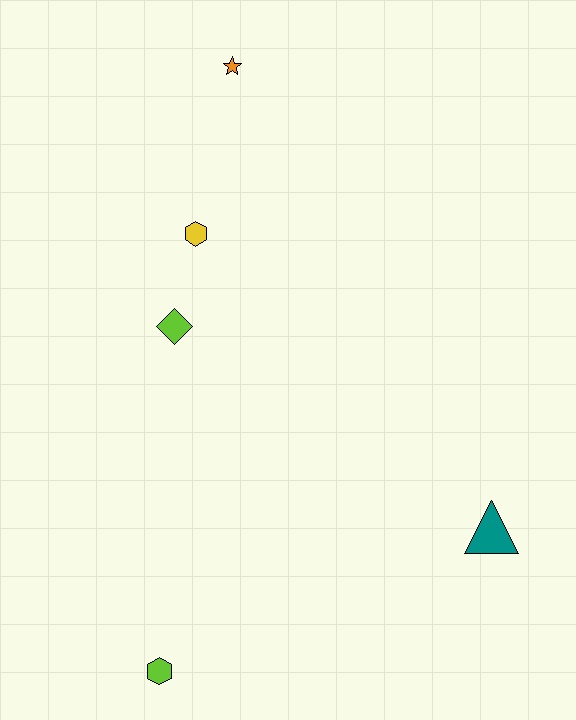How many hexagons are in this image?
There are 2 hexagons.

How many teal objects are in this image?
There is 1 teal object.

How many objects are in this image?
There are 5 objects.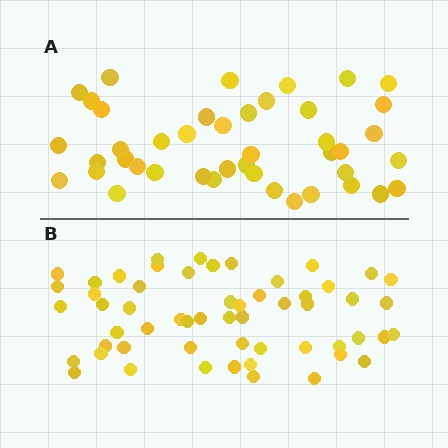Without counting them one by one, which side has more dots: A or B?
Region B (the bottom region) has more dots.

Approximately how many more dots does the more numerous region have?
Region B has approximately 15 more dots than region A.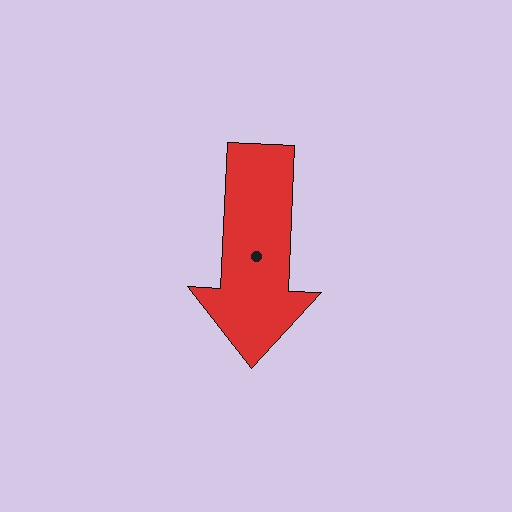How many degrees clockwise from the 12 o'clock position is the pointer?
Approximately 182 degrees.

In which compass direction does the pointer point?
South.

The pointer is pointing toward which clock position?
Roughly 6 o'clock.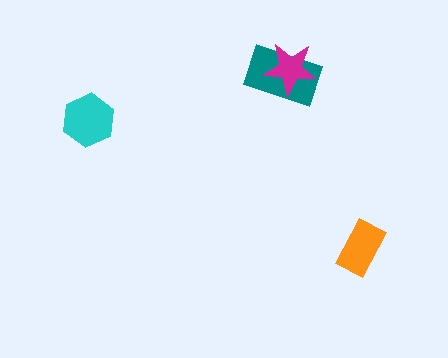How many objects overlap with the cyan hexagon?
0 objects overlap with the cyan hexagon.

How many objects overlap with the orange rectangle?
0 objects overlap with the orange rectangle.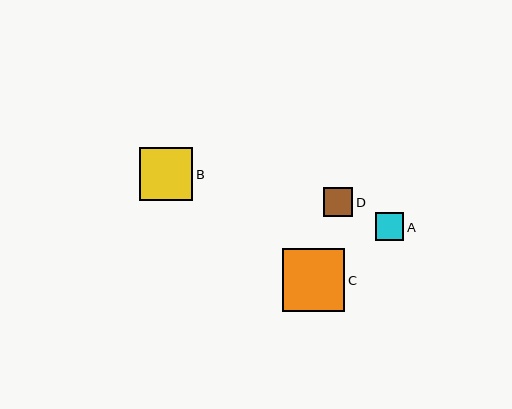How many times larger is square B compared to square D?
Square B is approximately 1.8 times the size of square D.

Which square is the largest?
Square C is the largest with a size of approximately 63 pixels.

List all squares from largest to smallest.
From largest to smallest: C, B, D, A.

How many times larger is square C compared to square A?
Square C is approximately 2.2 times the size of square A.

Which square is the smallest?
Square A is the smallest with a size of approximately 28 pixels.